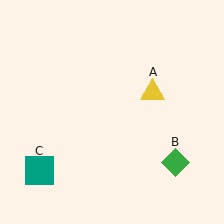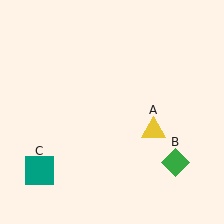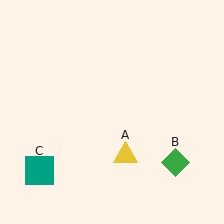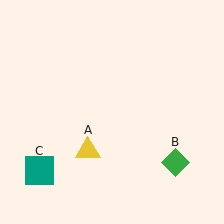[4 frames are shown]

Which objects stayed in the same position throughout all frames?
Green diamond (object B) and teal square (object C) remained stationary.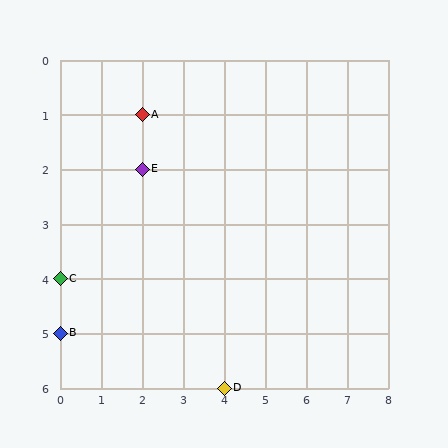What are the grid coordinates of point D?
Point D is at grid coordinates (4, 6).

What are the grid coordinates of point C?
Point C is at grid coordinates (0, 4).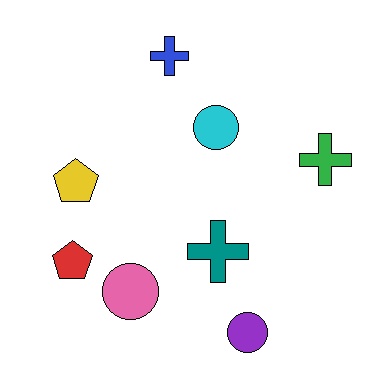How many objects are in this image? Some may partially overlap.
There are 8 objects.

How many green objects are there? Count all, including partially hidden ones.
There is 1 green object.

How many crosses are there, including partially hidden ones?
There are 3 crosses.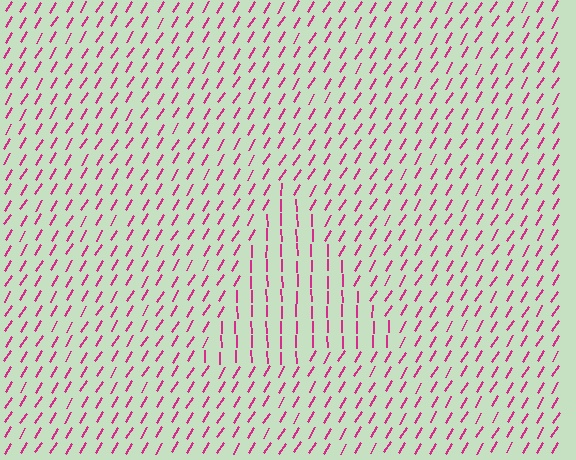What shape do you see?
I see a triangle.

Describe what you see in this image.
The image is filled with small magenta line segments. A triangle region in the image has lines oriented differently from the surrounding lines, creating a visible texture boundary.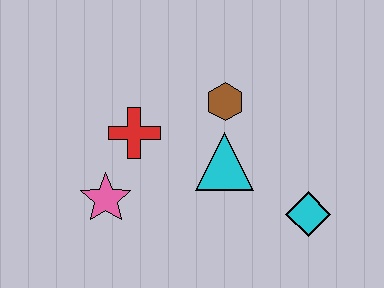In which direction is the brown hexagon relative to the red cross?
The brown hexagon is to the right of the red cross.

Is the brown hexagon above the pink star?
Yes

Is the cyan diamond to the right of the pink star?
Yes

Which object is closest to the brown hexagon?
The cyan triangle is closest to the brown hexagon.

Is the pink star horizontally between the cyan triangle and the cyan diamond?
No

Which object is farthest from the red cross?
The cyan diamond is farthest from the red cross.